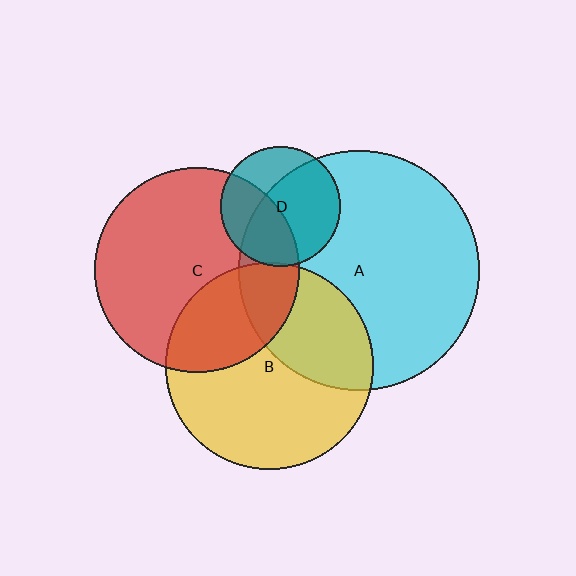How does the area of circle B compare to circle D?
Approximately 3.0 times.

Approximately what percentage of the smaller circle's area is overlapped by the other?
Approximately 5%.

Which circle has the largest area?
Circle A (cyan).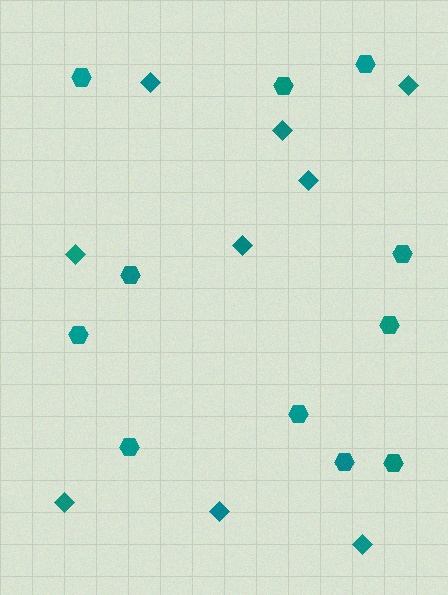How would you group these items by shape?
There are 2 groups: one group of hexagons (11) and one group of diamonds (9).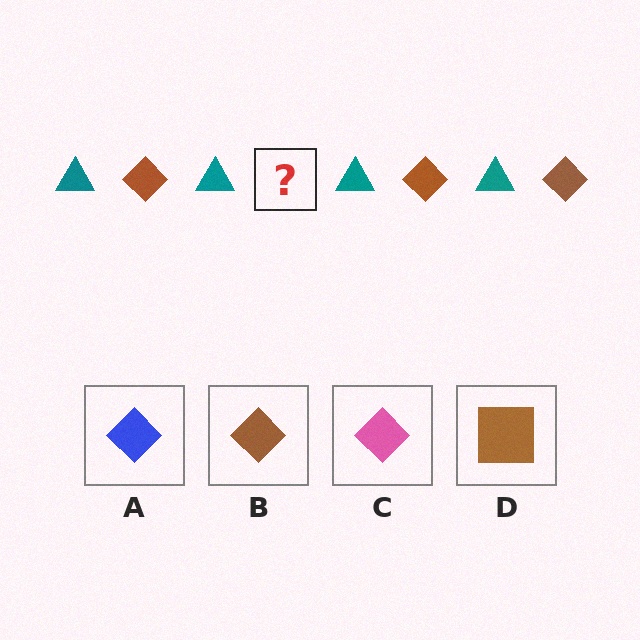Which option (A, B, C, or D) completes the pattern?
B.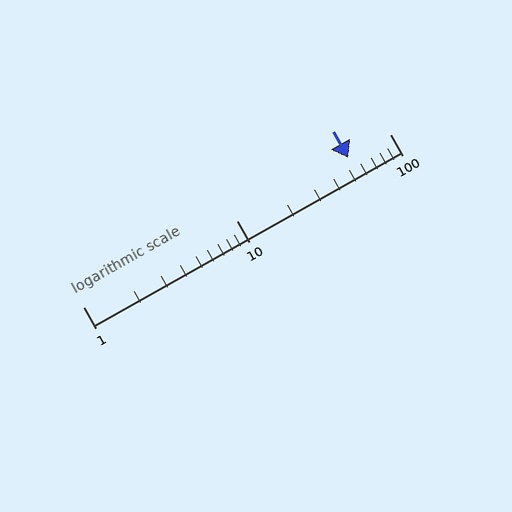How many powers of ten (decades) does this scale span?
The scale spans 2 decades, from 1 to 100.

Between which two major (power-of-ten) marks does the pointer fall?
The pointer is between 10 and 100.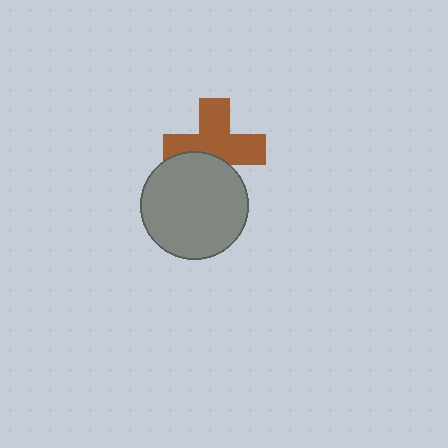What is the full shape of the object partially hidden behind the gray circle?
The partially hidden object is a brown cross.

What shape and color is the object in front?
The object in front is a gray circle.